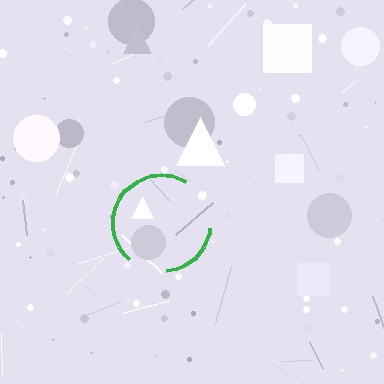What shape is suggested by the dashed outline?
The dashed outline suggests a circle.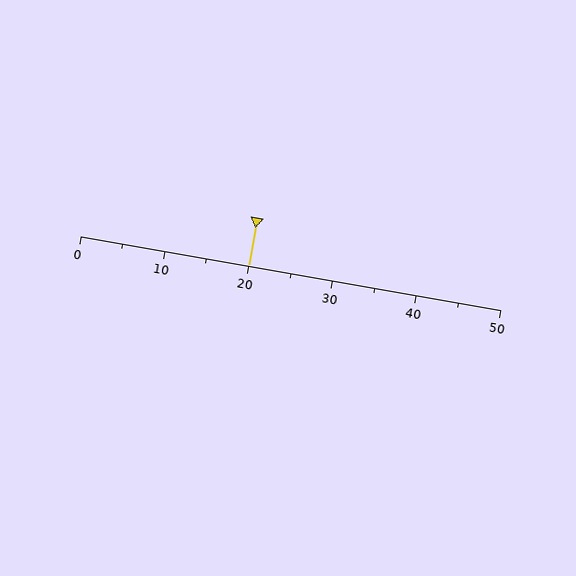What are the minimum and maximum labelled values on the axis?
The axis runs from 0 to 50.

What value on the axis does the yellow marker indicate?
The marker indicates approximately 20.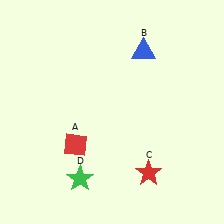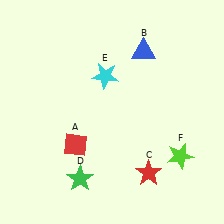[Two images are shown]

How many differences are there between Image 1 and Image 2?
There are 2 differences between the two images.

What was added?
A cyan star (E), a lime star (F) were added in Image 2.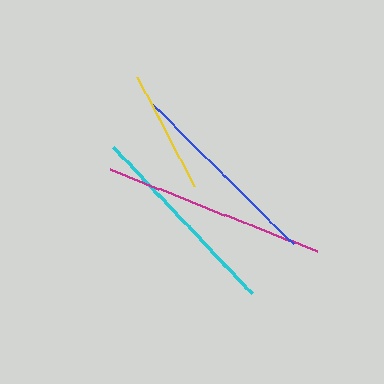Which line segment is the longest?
The magenta line is the longest at approximately 223 pixels.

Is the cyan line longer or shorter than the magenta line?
The magenta line is longer than the cyan line.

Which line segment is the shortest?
The yellow line is the shortest at approximately 122 pixels.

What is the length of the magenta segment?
The magenta segment is approximately 223 pixels long.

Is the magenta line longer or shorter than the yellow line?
The magenta line is longer than the yellow line.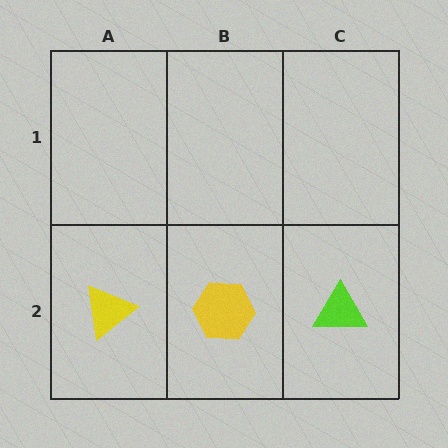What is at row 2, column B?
A yellow hexagon.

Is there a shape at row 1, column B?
No, that cell is empty.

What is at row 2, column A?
A yellow triangle.